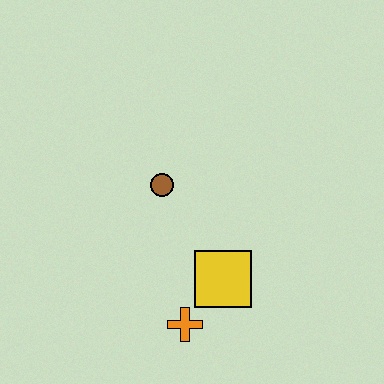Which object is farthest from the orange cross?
The brown circle is farthest from the orange cross.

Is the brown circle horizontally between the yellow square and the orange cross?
No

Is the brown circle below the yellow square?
No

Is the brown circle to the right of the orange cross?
No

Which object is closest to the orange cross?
The yellow square is closest to the orange cross.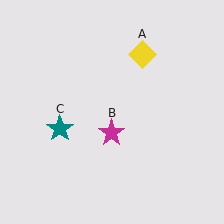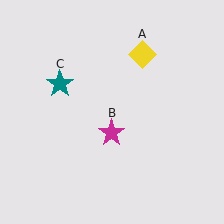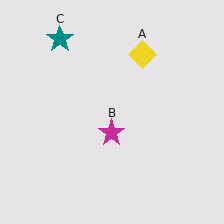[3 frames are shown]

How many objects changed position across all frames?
1 object changed position: teal star (object C).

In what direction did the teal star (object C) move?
The teal star (object C) moved up.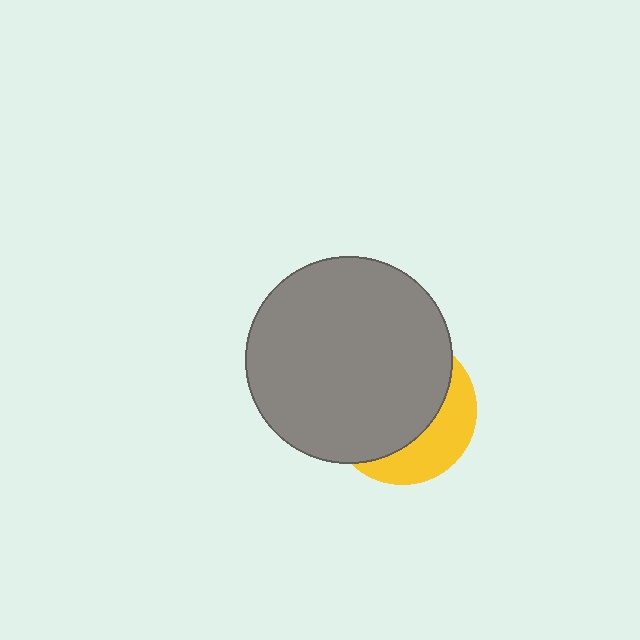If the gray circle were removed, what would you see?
You would see the complete yellow circle.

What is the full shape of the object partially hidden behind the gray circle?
The partially hidden object is a yellow circle.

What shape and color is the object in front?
The object in front is a gray circle.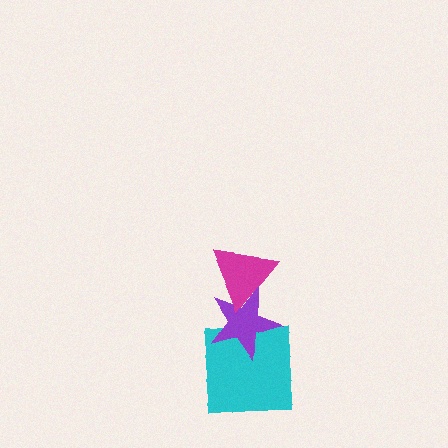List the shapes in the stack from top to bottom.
From top to bottom: the magenta triangle, the purple star, the cyan square.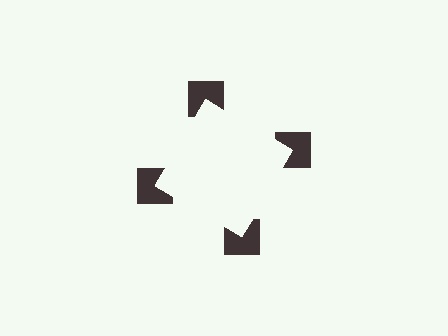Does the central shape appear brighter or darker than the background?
It typically appears slightly brighter than the background, even though no actual brightness change is drawn.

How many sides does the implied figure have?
4 sides.